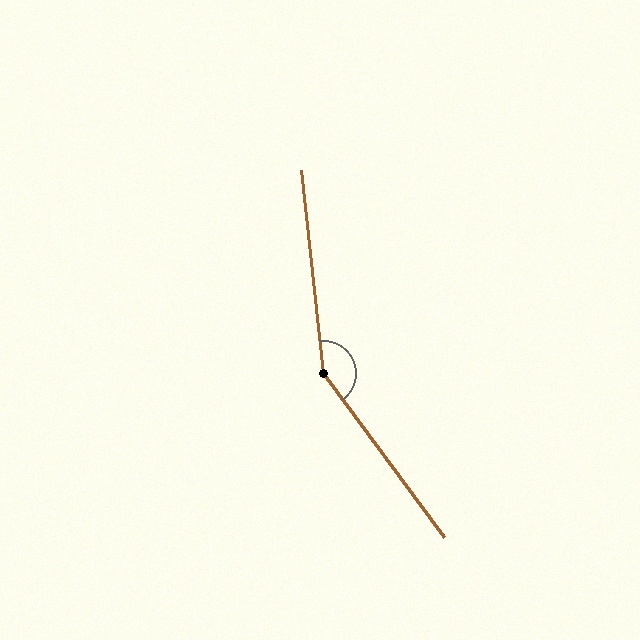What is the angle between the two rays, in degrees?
Approximately 150 degrees.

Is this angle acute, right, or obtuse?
It is obtuse.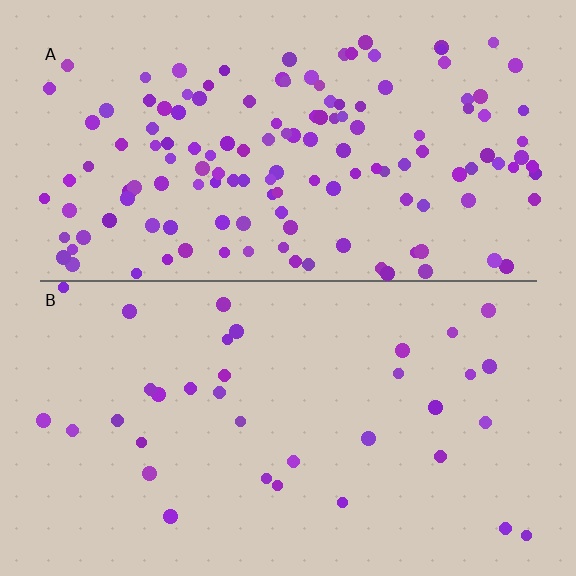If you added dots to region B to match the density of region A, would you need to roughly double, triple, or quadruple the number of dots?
Approximately quadruple.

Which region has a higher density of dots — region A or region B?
A (the top).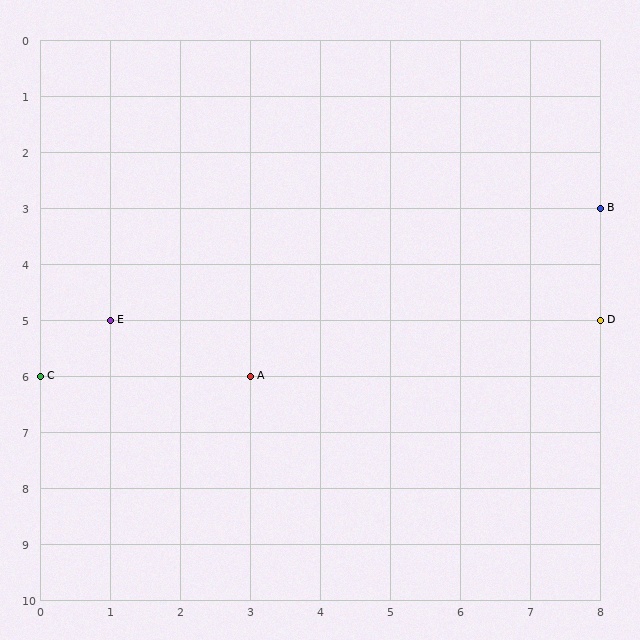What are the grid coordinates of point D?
Point D is at grid coordinates (8, 5).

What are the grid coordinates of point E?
Point E is at grid coordinates (1, 5).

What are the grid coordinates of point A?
Point A is at grid coordinates (3, 6).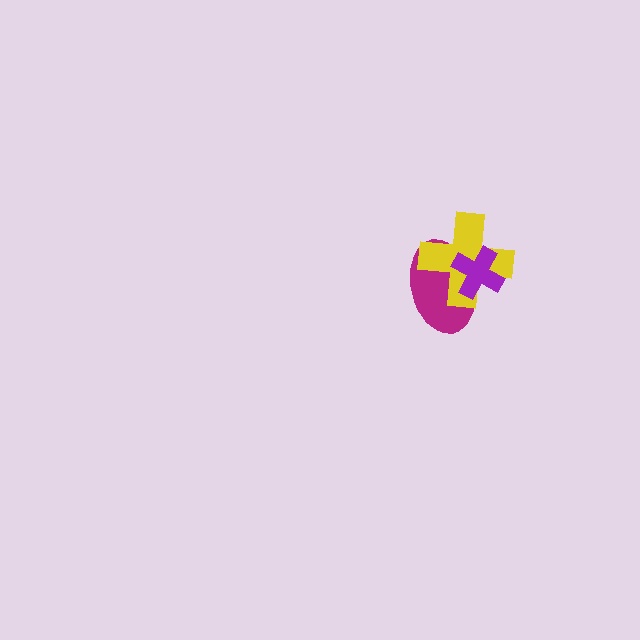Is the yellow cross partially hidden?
Yes, it is partially covered by another shape.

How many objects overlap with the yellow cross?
2 objects overlap with the yellow cross.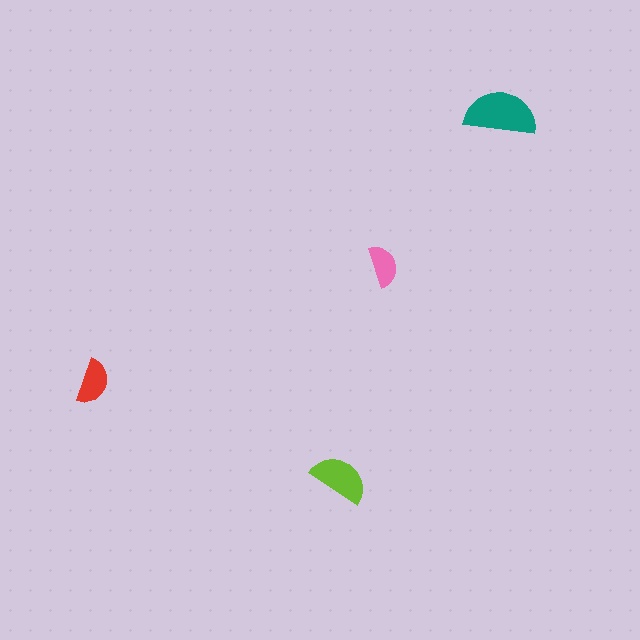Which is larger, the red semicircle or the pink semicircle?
The red one.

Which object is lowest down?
The lime semicircle is bottommost.